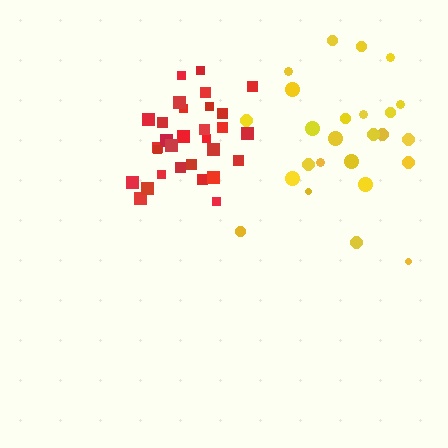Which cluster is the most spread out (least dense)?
Yellow.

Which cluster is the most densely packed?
Red.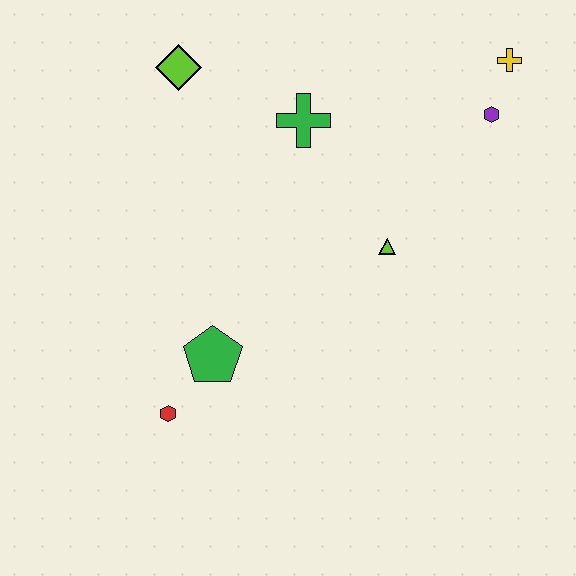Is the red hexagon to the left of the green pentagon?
Yes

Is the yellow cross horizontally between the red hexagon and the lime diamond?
No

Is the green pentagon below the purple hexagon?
Yes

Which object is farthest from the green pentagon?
The yellow cross is farthest from the green pentagon.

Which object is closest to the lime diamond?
The green cross is closest to the lime diamond.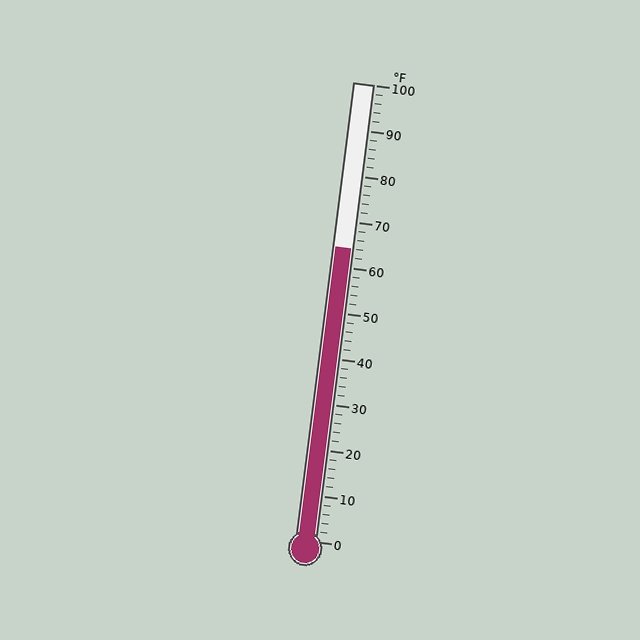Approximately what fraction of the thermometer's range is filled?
The thermometer is filled to approximately 65% of its range.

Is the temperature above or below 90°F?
The temperature is below 90°F.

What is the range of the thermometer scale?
The thermometer scale ranges from 0°F to 100°F.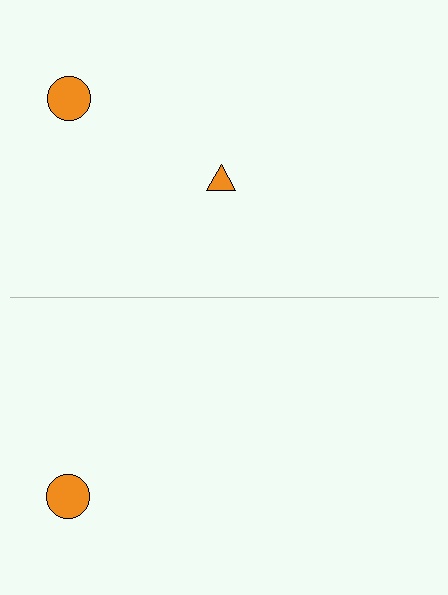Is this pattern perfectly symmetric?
No, the pattern is not perfectly symmetric. A orange triangle is missing from the bottom side.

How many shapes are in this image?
There are 3 shapes in this image.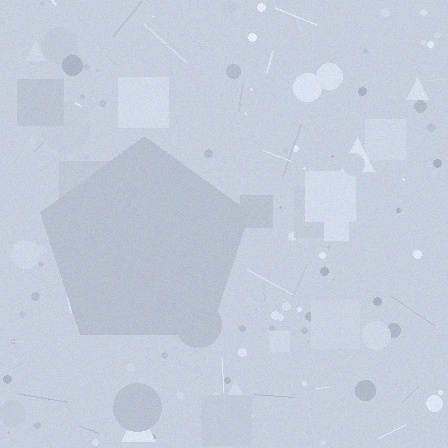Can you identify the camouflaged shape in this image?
The camouflaged shape is a pentagon.